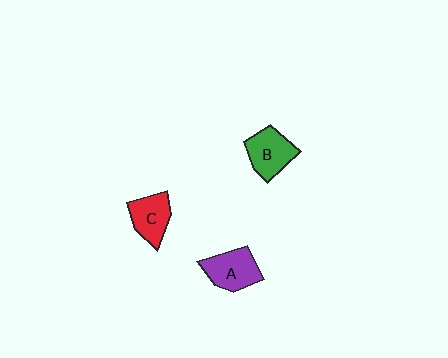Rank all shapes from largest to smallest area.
From largest to smallest: A (purple), B (green), C (red).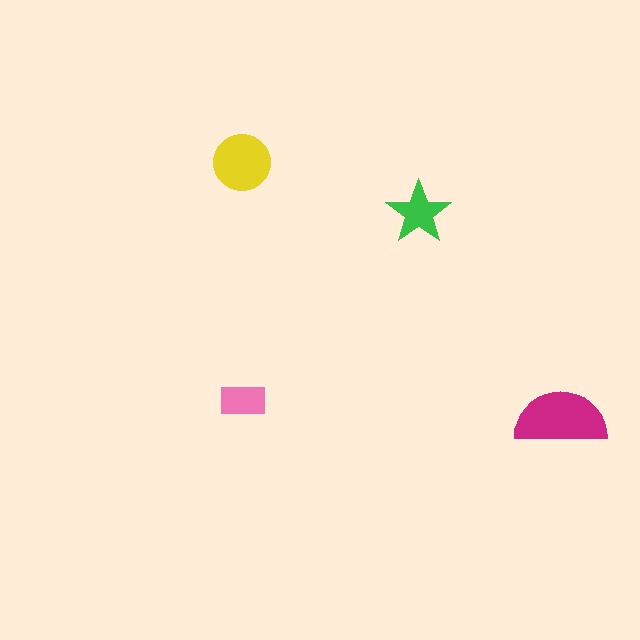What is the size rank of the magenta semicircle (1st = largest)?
1st.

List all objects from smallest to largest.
The pink rectangle, the green star, the yellow circle, the magenta semicircle.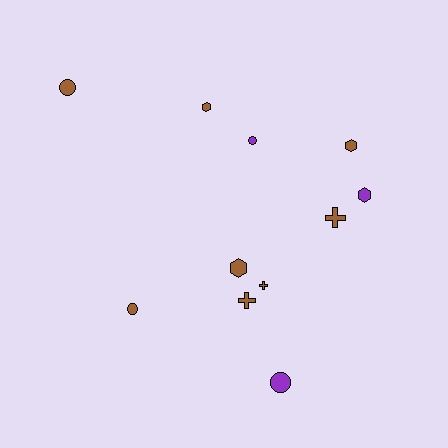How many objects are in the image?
There are 11 objects.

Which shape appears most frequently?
Hexagon, with 4 objects.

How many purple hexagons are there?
There is 1 purple hexagon.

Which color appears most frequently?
Brown, with 8 objects.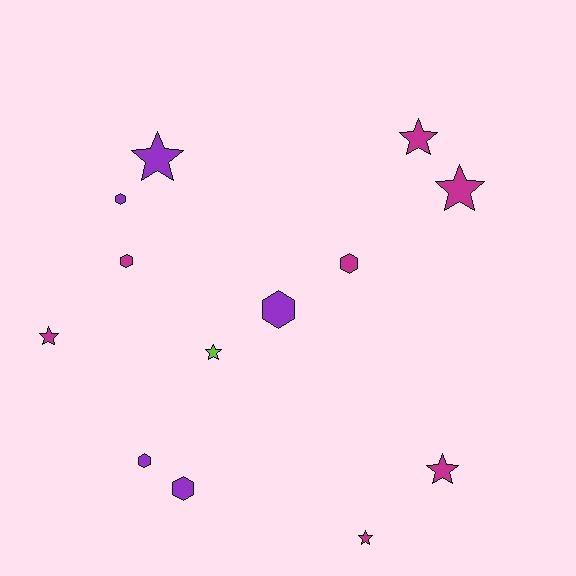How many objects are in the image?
There are 13 objects.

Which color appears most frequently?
Magenta, with 7 objects.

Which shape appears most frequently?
Star, with 7 objects.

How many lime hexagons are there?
There are no lime hexagons.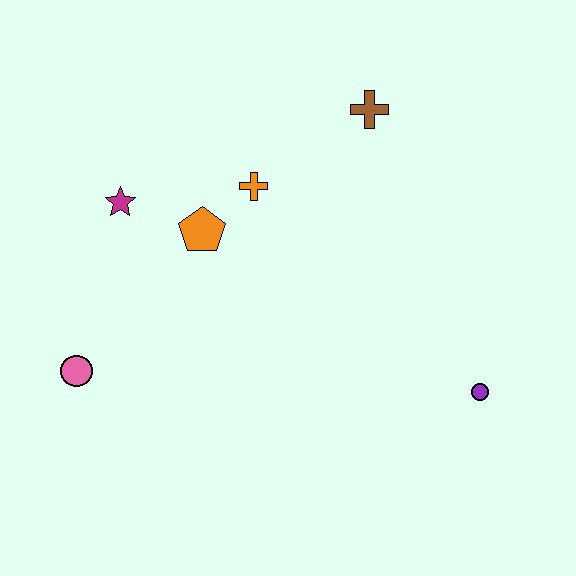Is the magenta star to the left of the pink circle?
No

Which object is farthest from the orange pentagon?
The purple circle is farthest from the orange pentagon.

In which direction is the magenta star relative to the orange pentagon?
The magenta star is to the left of the orange pentagon.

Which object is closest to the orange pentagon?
The orange cross is closest to the orange pentagon.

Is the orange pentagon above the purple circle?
Yes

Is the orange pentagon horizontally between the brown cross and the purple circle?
No